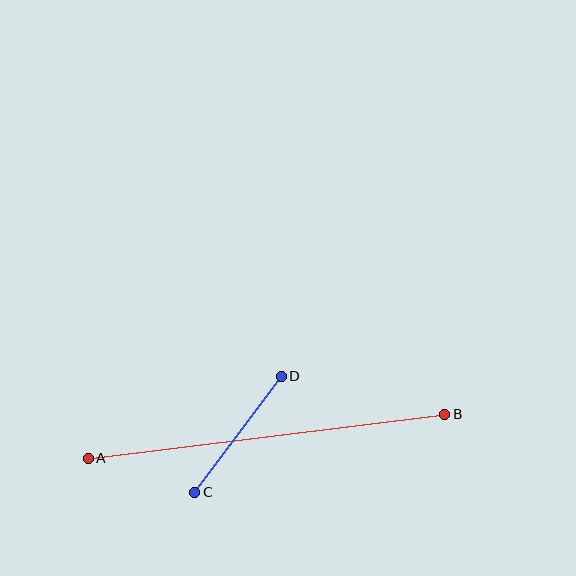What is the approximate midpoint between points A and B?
The midpoint is at approximately (267, 436) pixels.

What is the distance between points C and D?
The distance is approximately 145 pixels.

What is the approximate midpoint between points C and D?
The midpoint is at approximately (238, 434) pixels.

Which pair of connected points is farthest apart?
Points A and B are farthest apart.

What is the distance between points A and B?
The distance is approximately 359 pixels.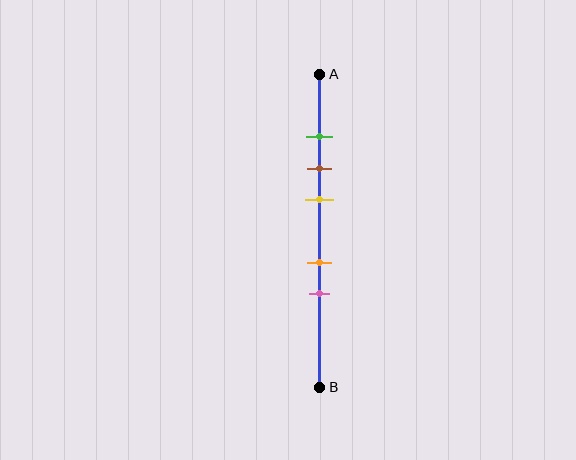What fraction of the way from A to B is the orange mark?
The orange mark is approximately 60% (0.6) of the way from A to B.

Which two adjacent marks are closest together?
The green and brown marks are the closest adjacent pair.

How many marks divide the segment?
There are 5 marks dividing the segment.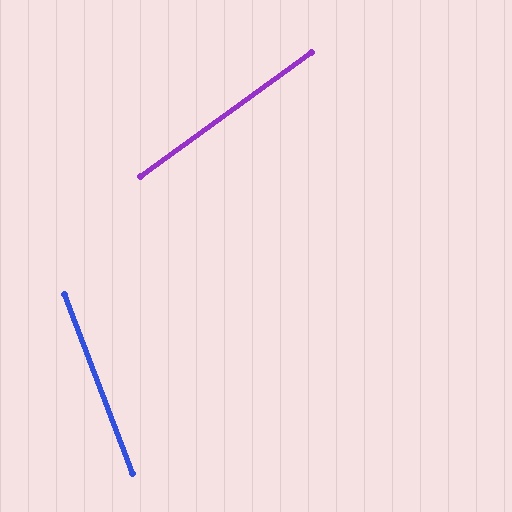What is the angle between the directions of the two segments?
Approximately 75 degrees.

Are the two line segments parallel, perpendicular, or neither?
Neither parallel nor perpendicular — they differ by about 75°.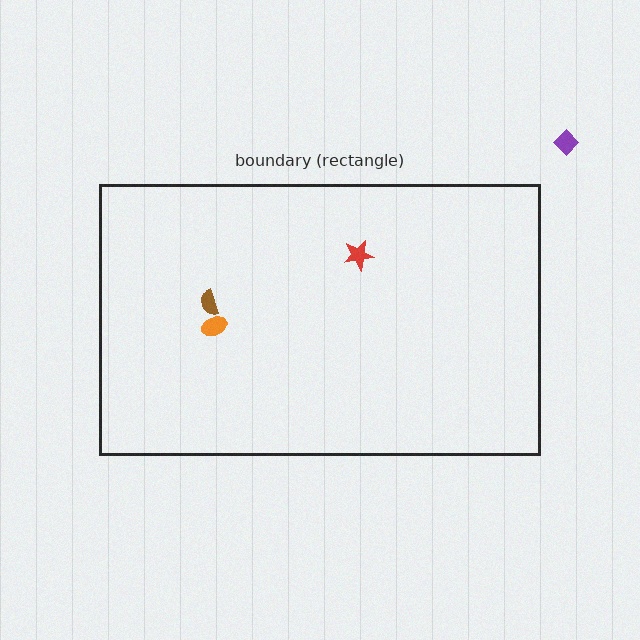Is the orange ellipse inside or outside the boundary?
Inside.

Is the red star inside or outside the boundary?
Inside.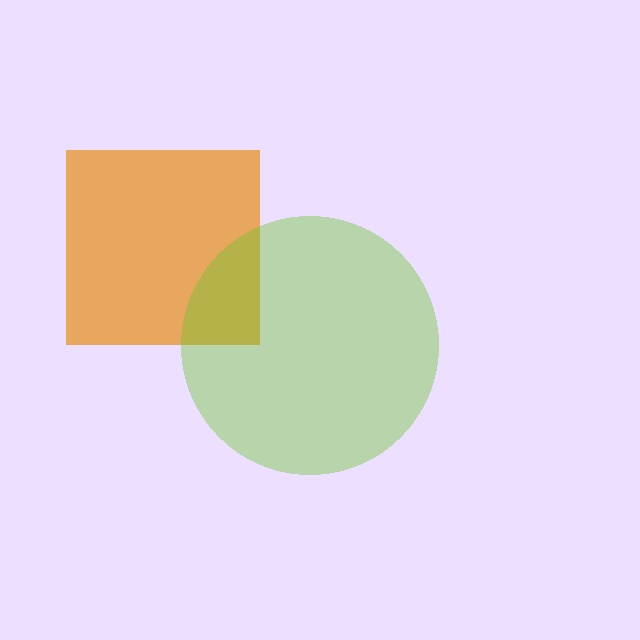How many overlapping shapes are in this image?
There are 2 overlapping shapes in the image.